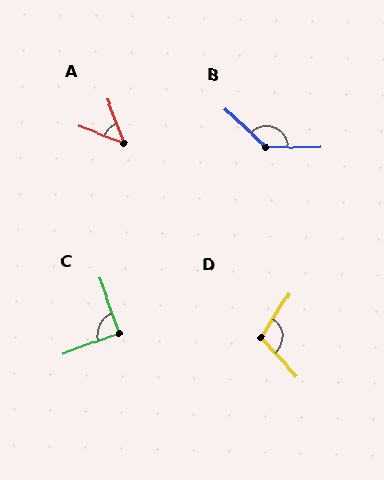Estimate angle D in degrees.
Approximately 104 degrees.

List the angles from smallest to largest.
A (48°), C (90°), D (104°), B (137°).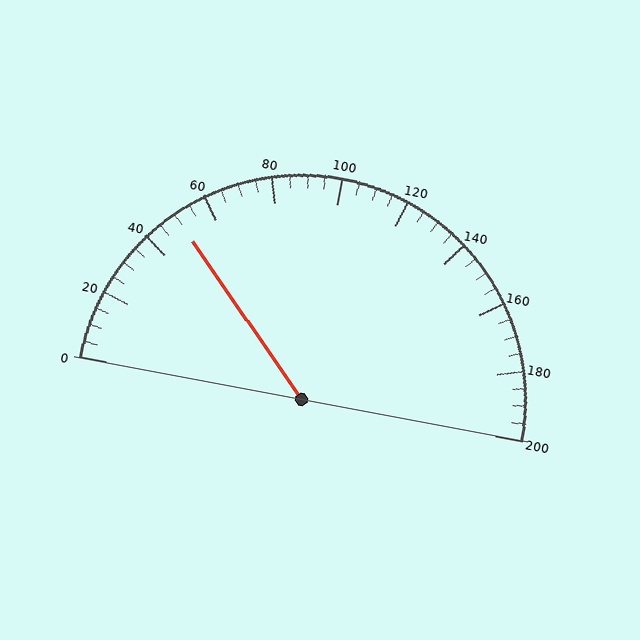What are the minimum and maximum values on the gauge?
The gauge ranges from 0 to 200.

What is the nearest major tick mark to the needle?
The nearest major tick mark is 40.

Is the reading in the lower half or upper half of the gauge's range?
The reading is in the lower half of the range (0 to 200).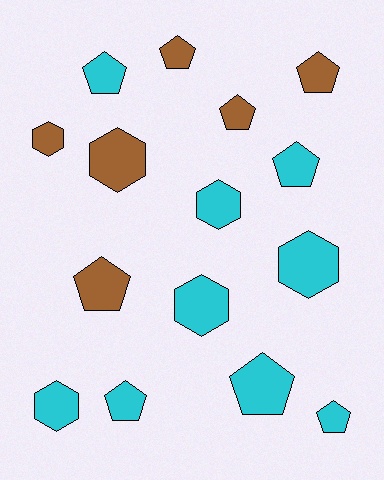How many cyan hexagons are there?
There are 4 cyan hexagons.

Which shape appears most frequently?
Pentagon, with 9 objects.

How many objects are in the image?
There are 15 objects.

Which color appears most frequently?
Cyan, with 9 objects.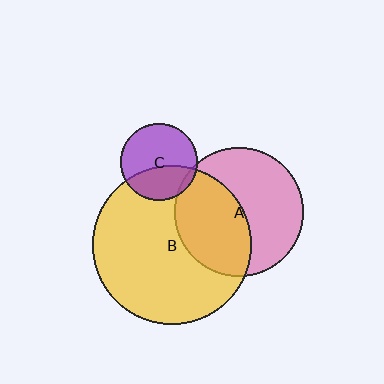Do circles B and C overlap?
Yes.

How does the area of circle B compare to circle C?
Approximately 4.3 times.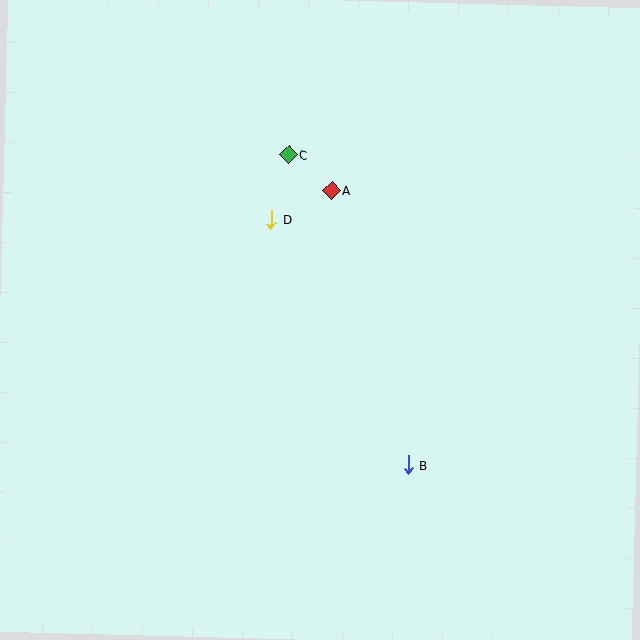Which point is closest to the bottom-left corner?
Point B is closest to the bottom-left corner.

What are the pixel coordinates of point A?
Point A is at (332, 191).